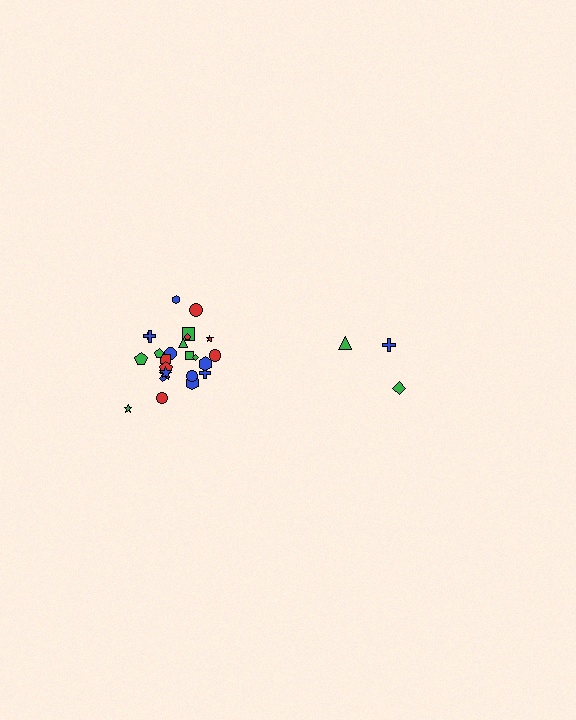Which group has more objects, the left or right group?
The left group.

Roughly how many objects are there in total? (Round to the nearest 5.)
Roughly 30 objects in total.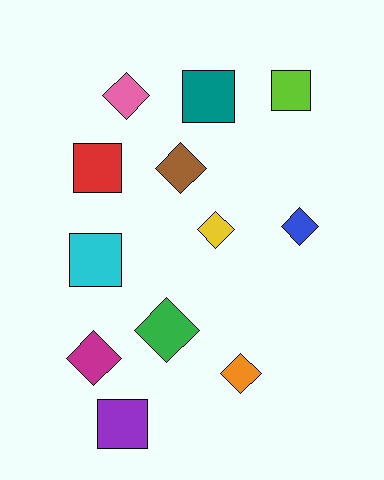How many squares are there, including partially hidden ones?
There are 5 squares.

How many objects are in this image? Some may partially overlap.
There are 12 objects.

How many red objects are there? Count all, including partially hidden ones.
There is 1 red object.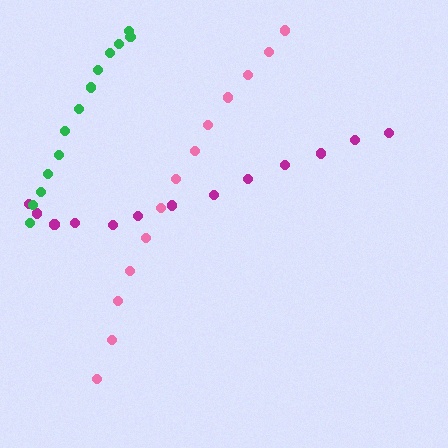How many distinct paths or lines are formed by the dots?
There are 3 distinct paths.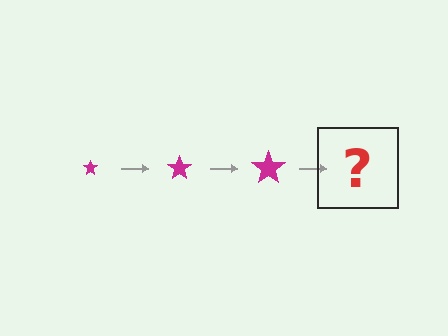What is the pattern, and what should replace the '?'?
The pattern is that the star gets progressively larger each step. The '?' should be a magenta star, larger than the previous one.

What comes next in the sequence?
The next element should be a magenta star, larger than the previous one.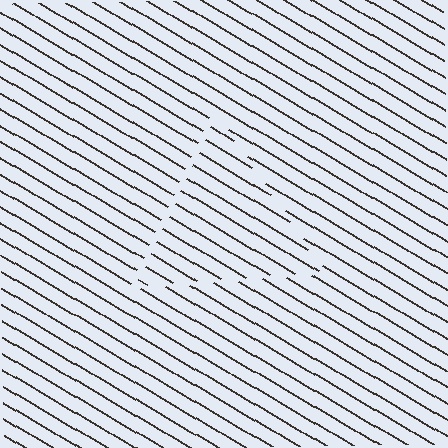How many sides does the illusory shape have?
3 sides — the line-ends trace a triangle.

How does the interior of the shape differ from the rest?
The interior of the shape contains the same grating, shifted by half a period — the contour is defined by the phase discontinuity where line-ends from the inner and outer gratings abut.